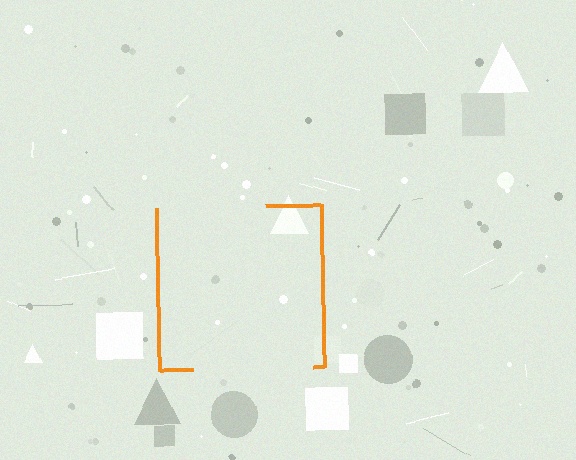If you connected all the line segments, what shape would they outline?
They would outline a square.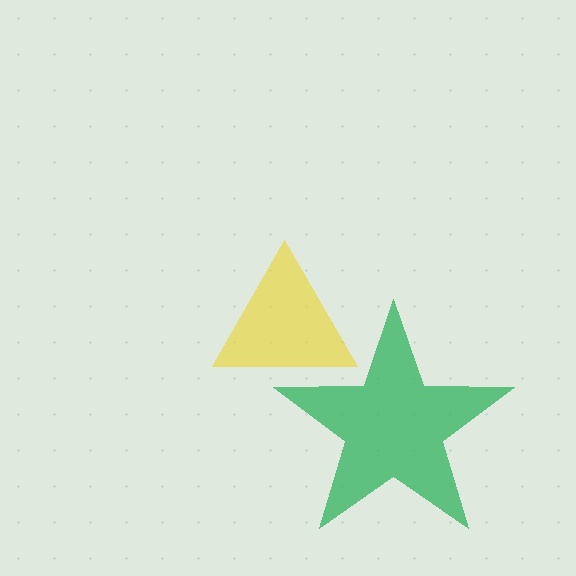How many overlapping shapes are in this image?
There are 2 overlapping shapes in the image.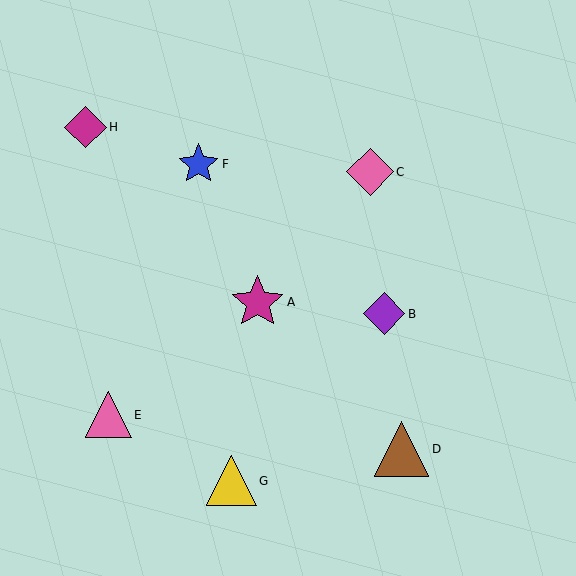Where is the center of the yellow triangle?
The center of the yellow triangle is at (231, 481).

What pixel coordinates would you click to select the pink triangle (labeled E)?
Click at (108, 415) to select the pink triangle E.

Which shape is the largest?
The brown triangle (labeled D) is the largest.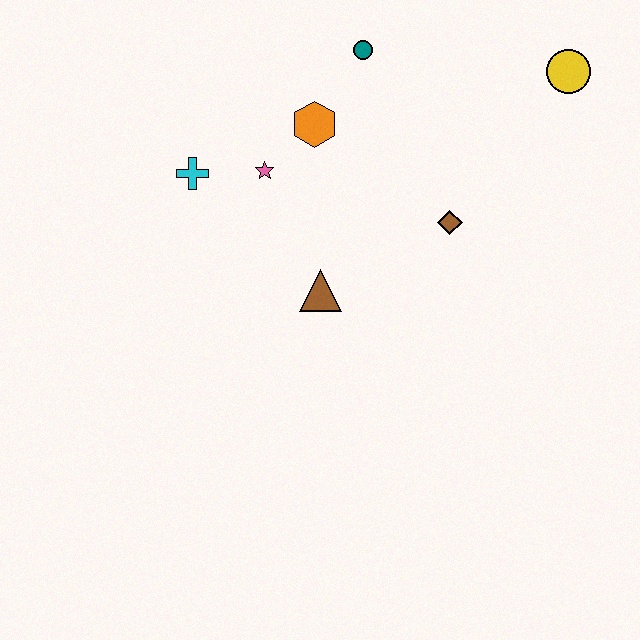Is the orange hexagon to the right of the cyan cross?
Yes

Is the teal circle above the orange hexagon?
Yes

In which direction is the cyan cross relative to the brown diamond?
The cyan cross is to the left of the brown diamond.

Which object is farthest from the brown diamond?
The cyan cross is farthest from the brown diamond.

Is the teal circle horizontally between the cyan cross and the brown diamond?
Yes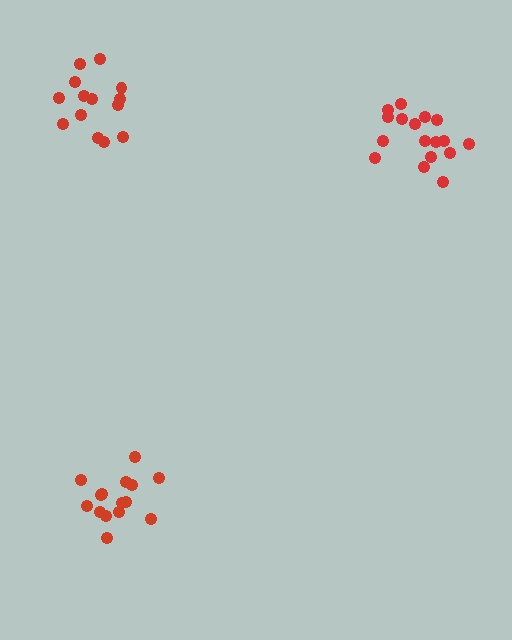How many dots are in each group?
Group 1: 15 dots, Group 2: 14 dots, Group 3: 17 dots (46 total).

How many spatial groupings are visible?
There are 3 spatial groupings.